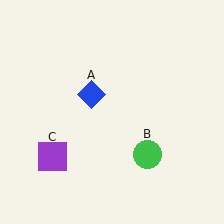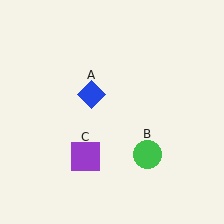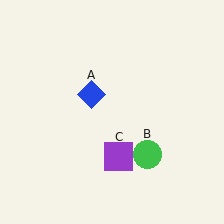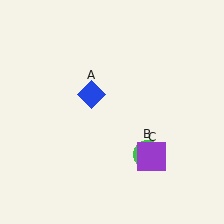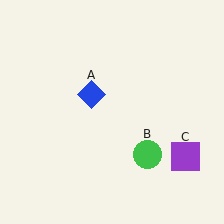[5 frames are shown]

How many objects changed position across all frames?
1 object changed position: purple square (object C).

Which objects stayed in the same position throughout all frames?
Blue diamond (object A) and green circle (object B) remained stationary.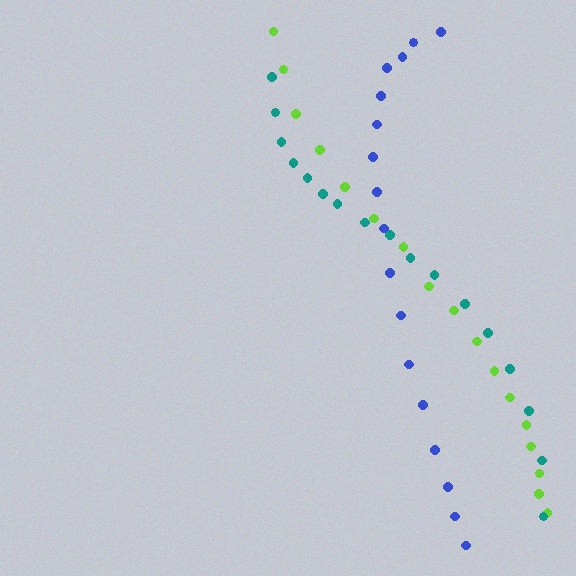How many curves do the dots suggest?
There are 3 distinct paths.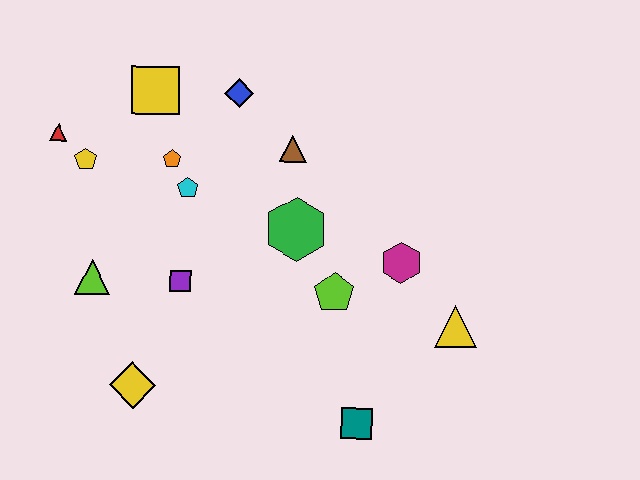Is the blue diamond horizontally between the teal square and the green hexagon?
No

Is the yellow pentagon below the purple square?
No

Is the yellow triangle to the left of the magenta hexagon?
No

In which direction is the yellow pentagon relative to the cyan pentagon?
The yellow pentagon is to the left of the cyan pentagon.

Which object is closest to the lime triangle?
The purple square is closest to the lime triangle.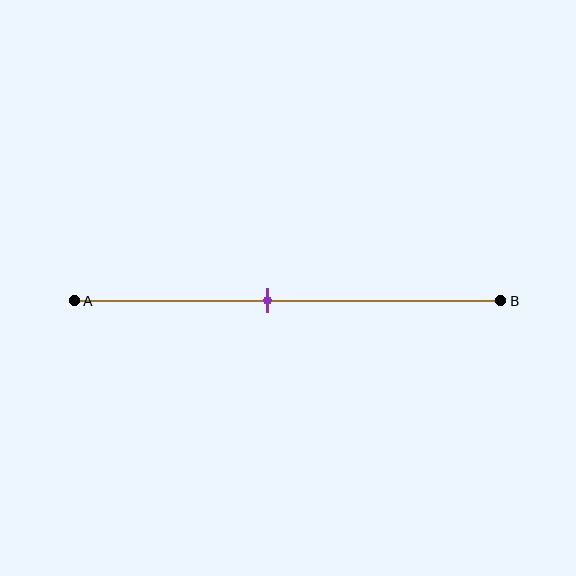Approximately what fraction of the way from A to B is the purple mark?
The purple mark is approximately 45% of the way from A to B.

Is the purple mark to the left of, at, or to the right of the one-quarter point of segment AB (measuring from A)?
The purple mark is to the right of the one-quarter point of segment AB.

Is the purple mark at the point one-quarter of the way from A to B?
No, the mark is at about 45% from A, not at the 25% one-quarter point.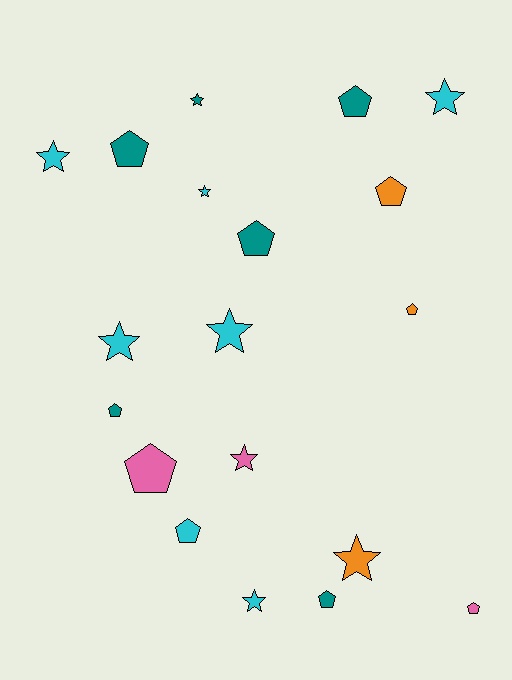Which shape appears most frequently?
Pentagon, with 10 objects.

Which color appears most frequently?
Cyan, with 7 objects.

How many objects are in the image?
There are 19 objects.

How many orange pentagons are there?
There are 2 orange pentagons.